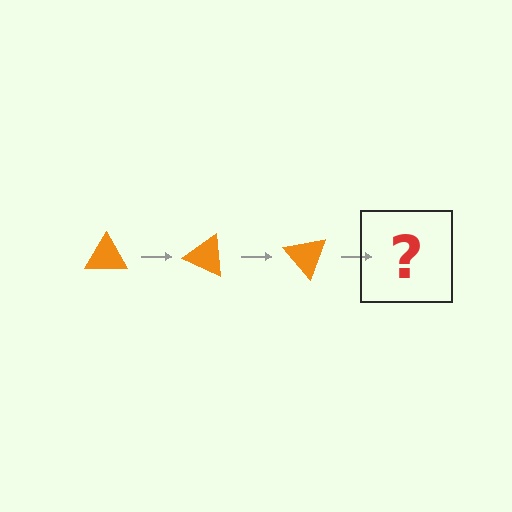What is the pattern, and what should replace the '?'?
The pattern is that the triangle rotates 25 degrees each step. The '?' should be an orange triangle rotated 75 degrees.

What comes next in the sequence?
The next element should be an orange triangle rotated 75 degrees.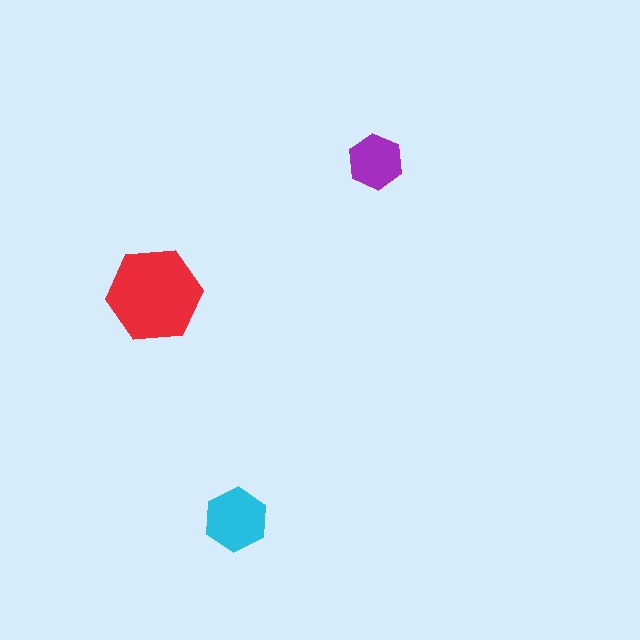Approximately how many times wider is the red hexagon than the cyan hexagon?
About 1.5 times wider.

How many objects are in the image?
There are 3 objects in the image.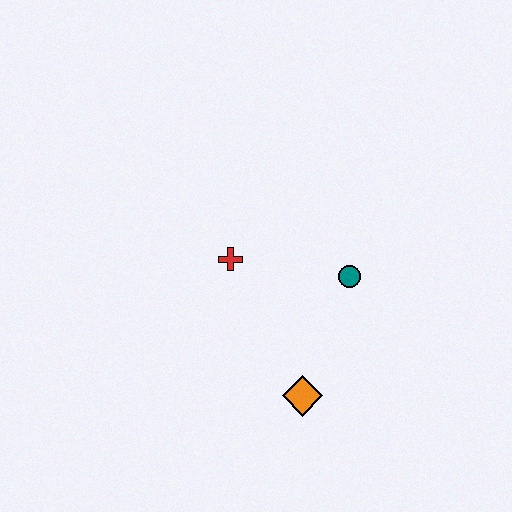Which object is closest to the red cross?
The teal circle is closest to the red cross.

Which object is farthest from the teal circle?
The orange diamond is farthest from the teal circle.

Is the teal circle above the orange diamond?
Yes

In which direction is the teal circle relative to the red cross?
The teal circle is to the right of the red cross.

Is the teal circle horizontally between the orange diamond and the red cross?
No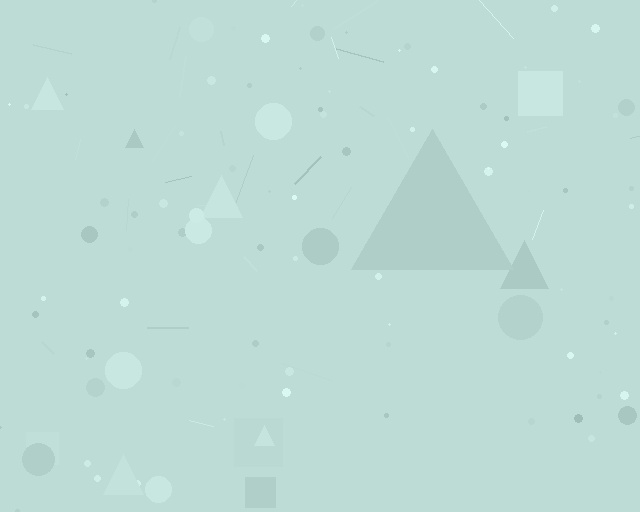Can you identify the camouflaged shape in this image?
The camouflaged shape is a triangle.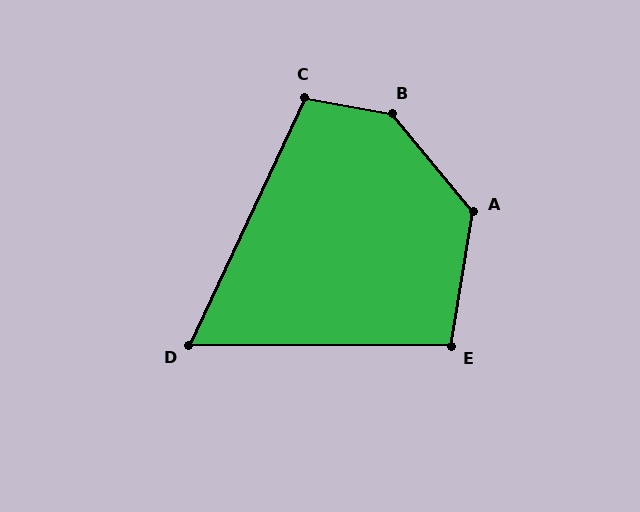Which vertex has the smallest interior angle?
D, at approximately 65 degrees.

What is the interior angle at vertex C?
Approximately 104 degrees (obtuse).